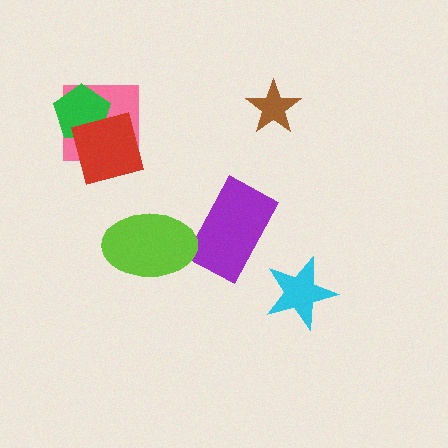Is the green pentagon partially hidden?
Yes, it is partially covered by another shape.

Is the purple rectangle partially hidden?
Yes, it is partially covered by another shape.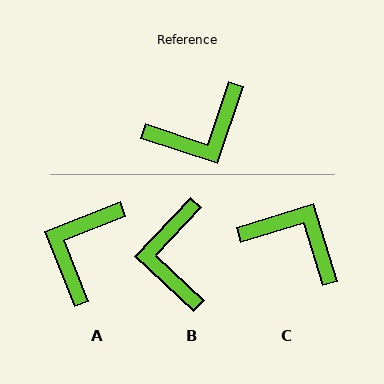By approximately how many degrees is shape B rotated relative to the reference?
Approximately 115 degrees clockwise.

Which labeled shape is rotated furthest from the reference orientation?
A, about 140 degrees away.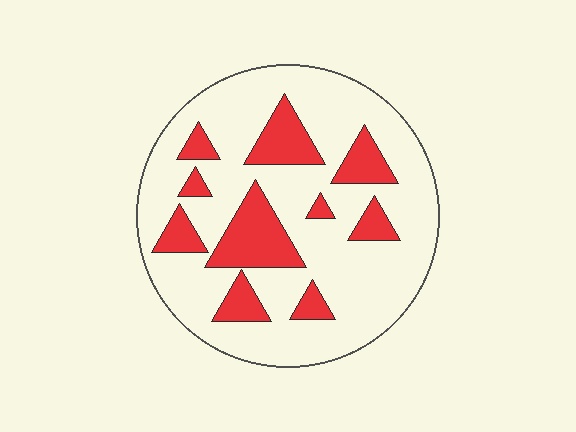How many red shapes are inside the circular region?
10.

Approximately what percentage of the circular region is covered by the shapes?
Approximately 25%.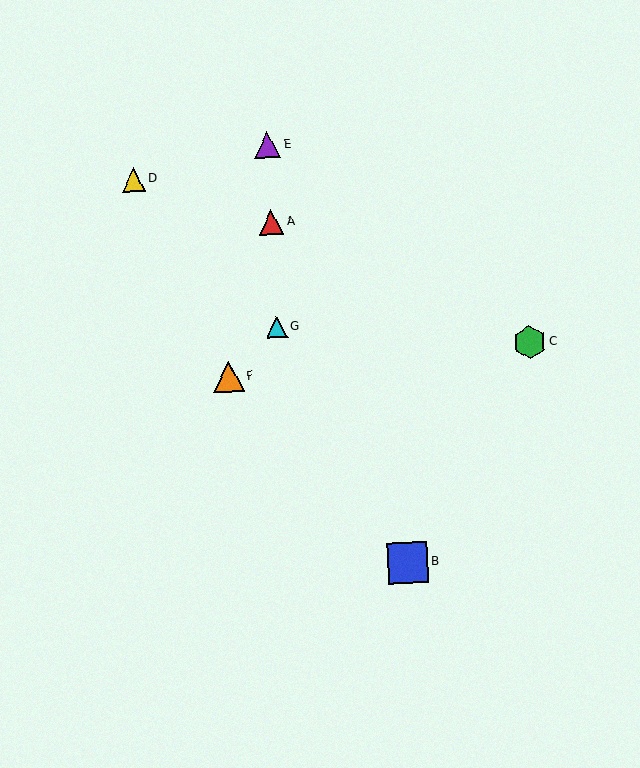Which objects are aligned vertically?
Objects A, E, G are aligned vertically.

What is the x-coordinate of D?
Object D is at x≈134.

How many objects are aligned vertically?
3 objects (A, E, G) are aligned vertically.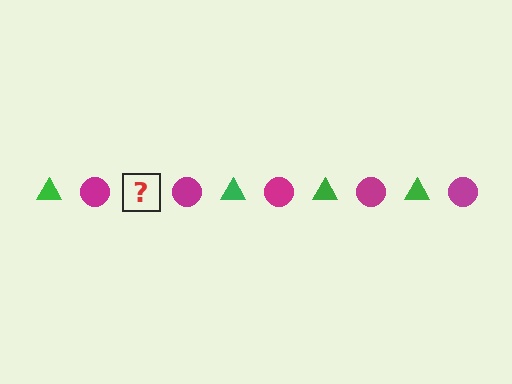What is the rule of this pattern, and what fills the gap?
The rule is that the pattern alternates between green triangle and magenta circle. The gap should be filled with a green triangle.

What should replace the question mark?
The question mark should be replaced with a green triangle.